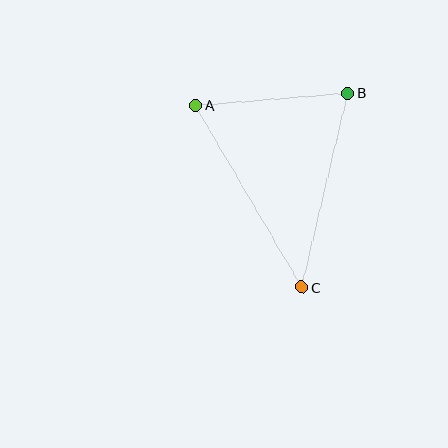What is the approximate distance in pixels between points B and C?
The distance between B and C is approximately 200 pixels.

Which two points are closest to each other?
Points A and B are closest to each other.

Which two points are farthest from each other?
Points A and C are farthest from each other.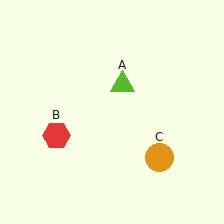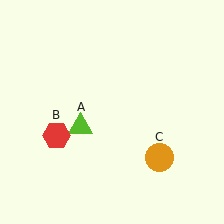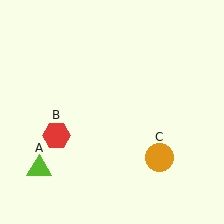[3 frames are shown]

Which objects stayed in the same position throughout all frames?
Red hexagon (object B) and orange circle (object C) remained stationary.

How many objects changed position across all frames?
1 object changed position: lime triangle (object A).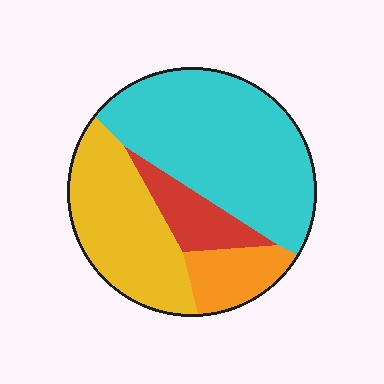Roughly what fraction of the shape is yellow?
Yellow covers around 30% of the shape.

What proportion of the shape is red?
Red takes up less than a quarter of the shape.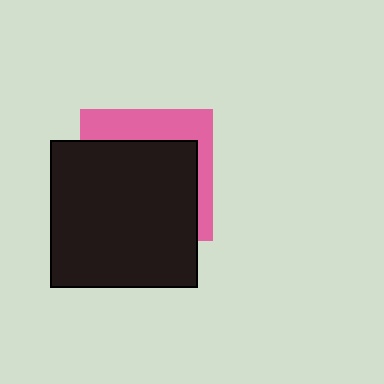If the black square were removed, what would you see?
You would see the complete pink square.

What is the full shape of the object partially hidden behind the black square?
The partially hidden object is a pink square.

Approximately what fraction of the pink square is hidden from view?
Roughly 68% of the pink square is hidden behind the black square.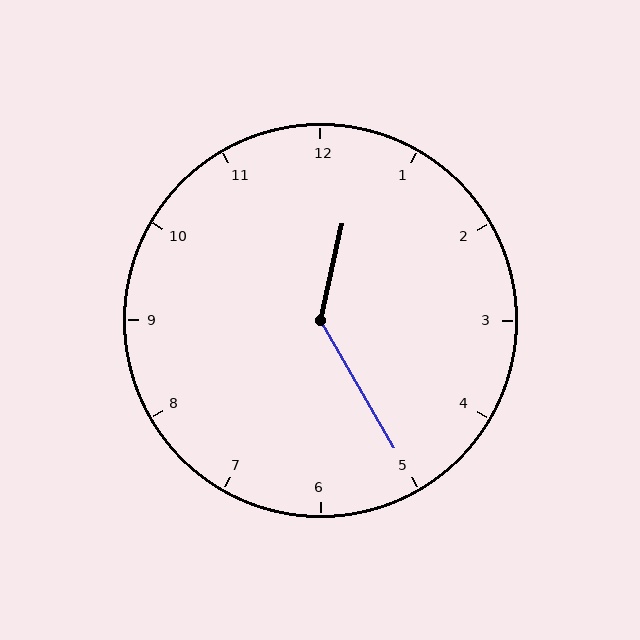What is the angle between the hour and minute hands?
Approximately 138 degrees.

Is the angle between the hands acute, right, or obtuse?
It is obtuse.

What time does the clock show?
12:25.